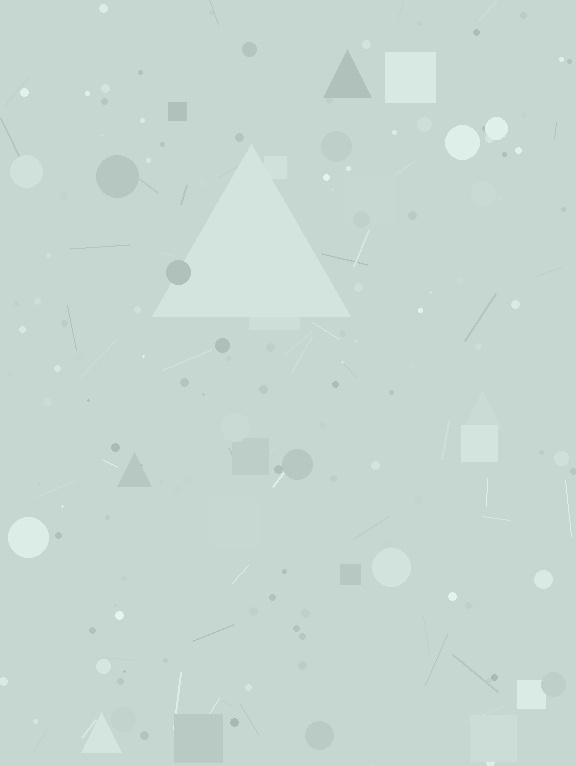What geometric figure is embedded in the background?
A triangle is embedded in the background.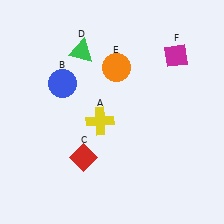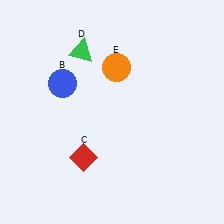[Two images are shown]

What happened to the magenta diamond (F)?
The magenta diamond (F) was removed in Image 2. It was in the top-right area of Image 1.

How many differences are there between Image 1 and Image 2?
There are 2 differences between the two images.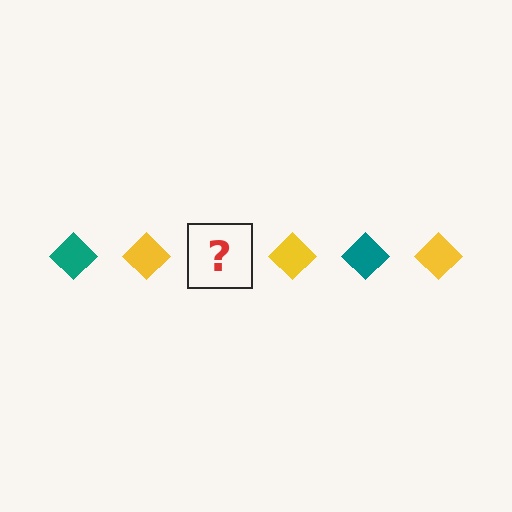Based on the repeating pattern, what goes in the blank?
The blank should be a teal diamond.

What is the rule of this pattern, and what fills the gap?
The rule is that the pattern cycles through teal, yellow diamonds. The gap should be filled with a teal diamond.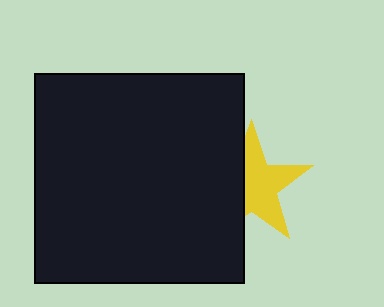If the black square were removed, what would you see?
You would see the complete yellow star.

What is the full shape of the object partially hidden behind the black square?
The partially hidden object is a yellow star.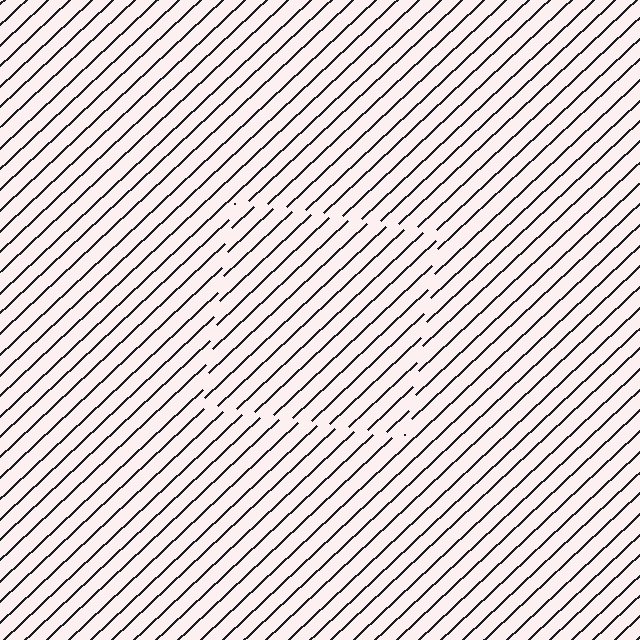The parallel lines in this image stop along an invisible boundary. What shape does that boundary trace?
An illusory square. The interior of the shape contains the same grating, shifted by half a period — the contour is defined by the phase discontinuity where line-ends from the inner and outer gratings abut.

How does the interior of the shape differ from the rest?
The interior of the shape contains the same grating, shifted by half a period — the contour is defined by the phase discontinuity where line-ends from the inner and outer gratings abut.